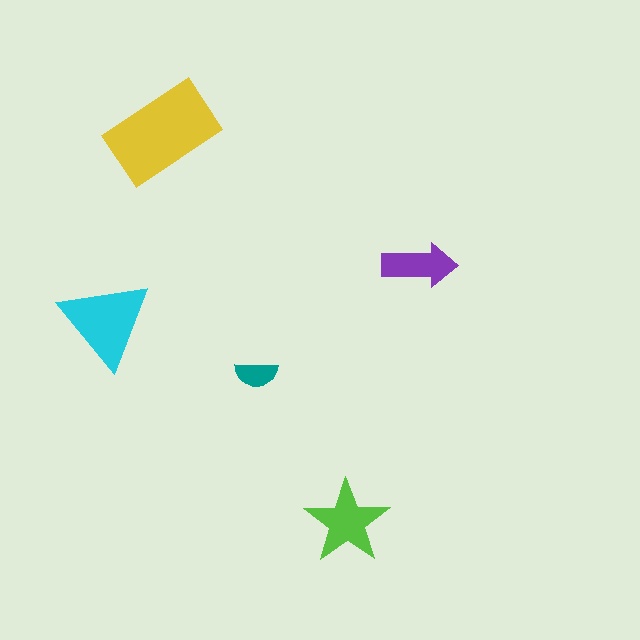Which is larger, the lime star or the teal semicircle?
The lime star.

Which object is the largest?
The yellow rectangle.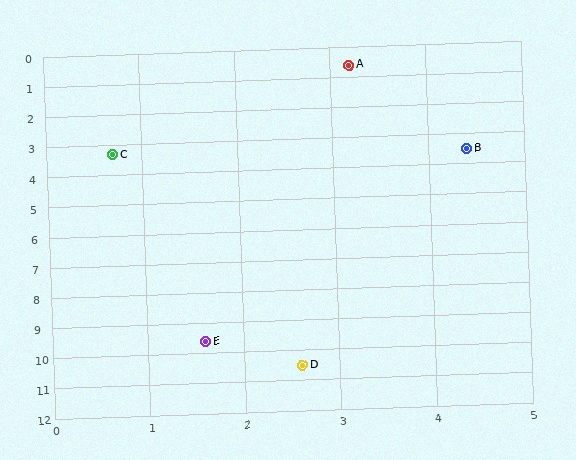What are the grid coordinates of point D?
Point D is at approximately (2.6, 10.5).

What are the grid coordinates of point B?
Point B is at approximately (4.4, 3.5).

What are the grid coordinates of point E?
Point E is at approximately (1.6, 9.6).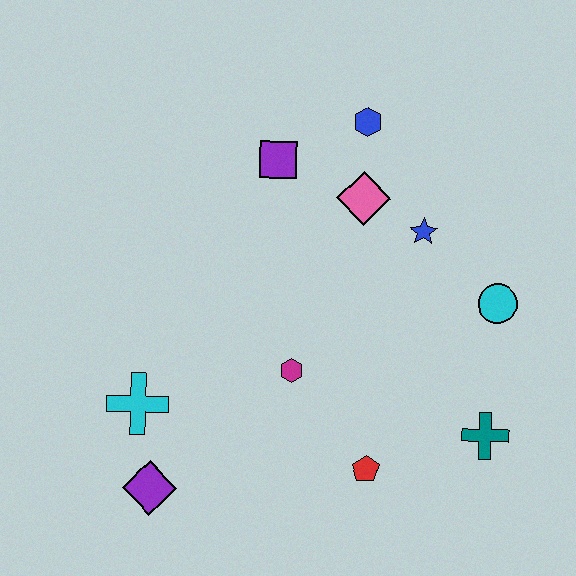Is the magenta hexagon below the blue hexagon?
Yes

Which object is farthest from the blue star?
The purple diamond is farthest from the blue star.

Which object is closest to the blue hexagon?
The pink diamond is closest to the blue hexagon.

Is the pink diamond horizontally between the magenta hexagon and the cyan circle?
Yes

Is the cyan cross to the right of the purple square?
No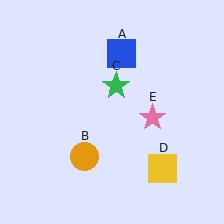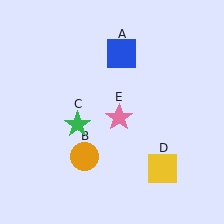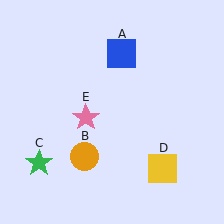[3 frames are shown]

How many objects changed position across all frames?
2 objects changed position: green star (object C), pink star (object E).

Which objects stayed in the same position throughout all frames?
Blue square (object A) and orange circle (object B) and yellow square (object D) remained stationary.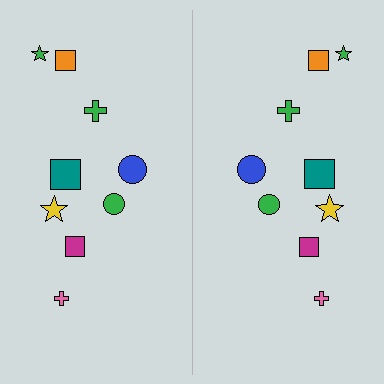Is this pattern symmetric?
Yes, this pattern has bilateral (reflection) symmetry.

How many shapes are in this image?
There are 18 shapes in this image.